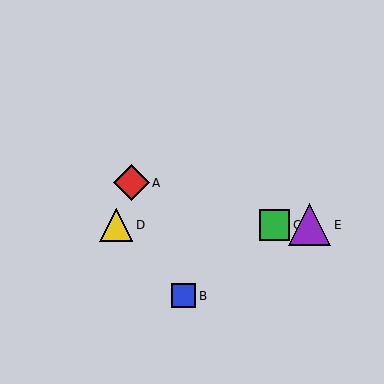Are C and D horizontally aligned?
Yes, both are at y≈225.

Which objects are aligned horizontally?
Objects C, D, E are aligned horizontally.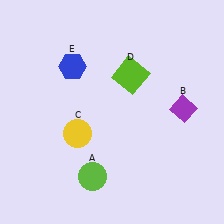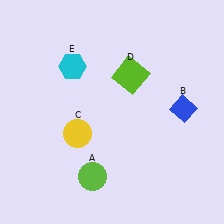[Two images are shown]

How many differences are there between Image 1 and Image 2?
There are 2 differences between the two images.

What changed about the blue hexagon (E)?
In Image 1, E is blue. In Image 2, it changed to cyan.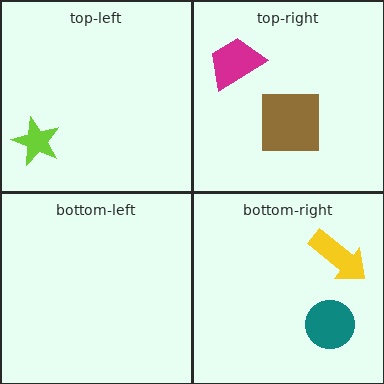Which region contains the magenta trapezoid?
The top-right region.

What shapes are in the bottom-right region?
The teal circle, the yellow arrow.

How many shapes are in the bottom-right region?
2.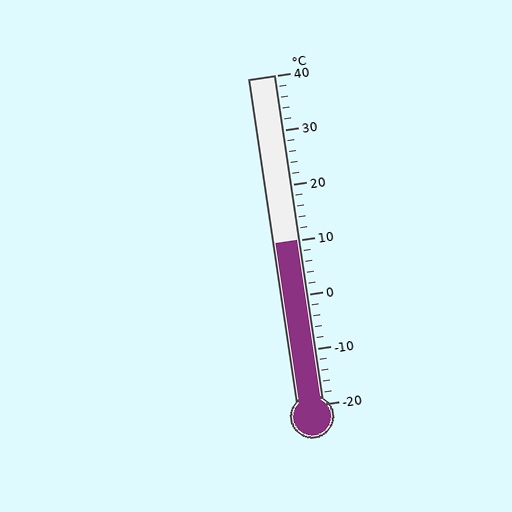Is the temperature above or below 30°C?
The temperature is below 30°C.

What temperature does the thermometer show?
The thermometer shows approximately 10°C.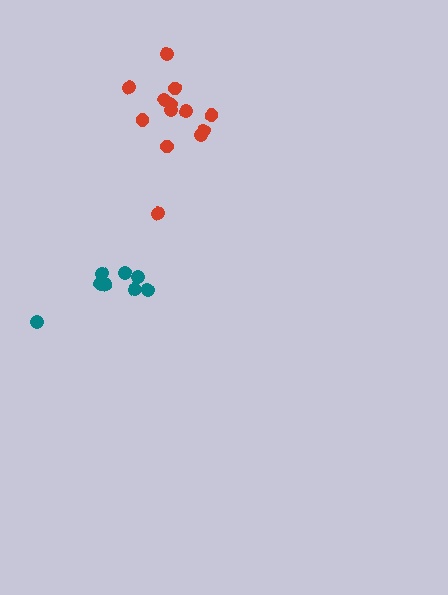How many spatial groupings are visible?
There are 2 spatial groupings.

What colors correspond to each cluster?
The clusters are colored: red, teal.